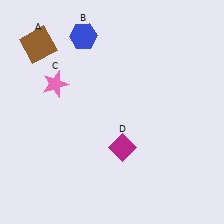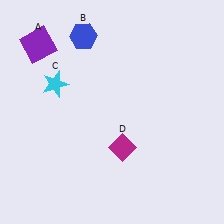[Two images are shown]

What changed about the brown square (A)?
In Image 1, A is brown. In Image 2, it changed to purple.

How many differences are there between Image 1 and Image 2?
There are 2 differences between the two images.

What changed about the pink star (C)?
In Image 1, C is pink. In Image 2, it changed to cyan.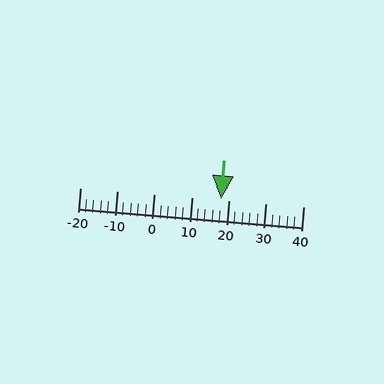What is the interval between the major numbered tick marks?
The major tick marks are spaced 10 units apart.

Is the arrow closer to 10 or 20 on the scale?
The arrow is closer to 20.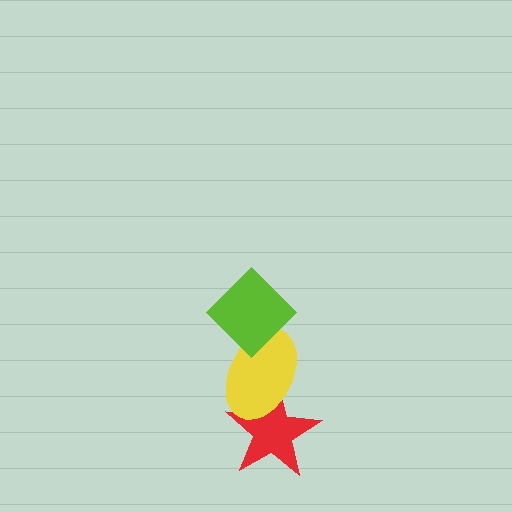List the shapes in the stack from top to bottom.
From top to bottom: the lime diamond, the yellow ellipse, the red star.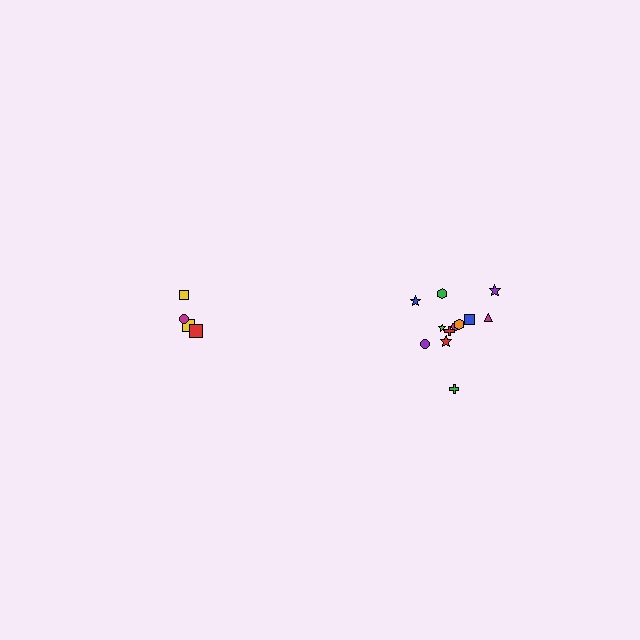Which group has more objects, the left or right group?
The right group.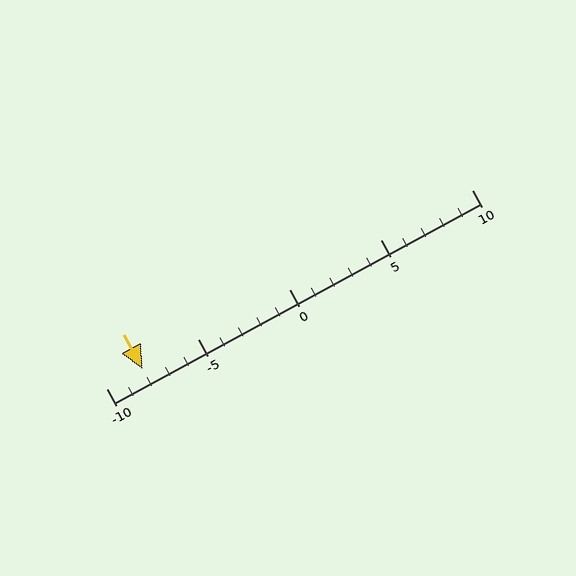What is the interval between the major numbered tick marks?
The major tick marks are spaced 5 units apart.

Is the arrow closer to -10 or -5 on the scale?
The arrow is closer to -10.